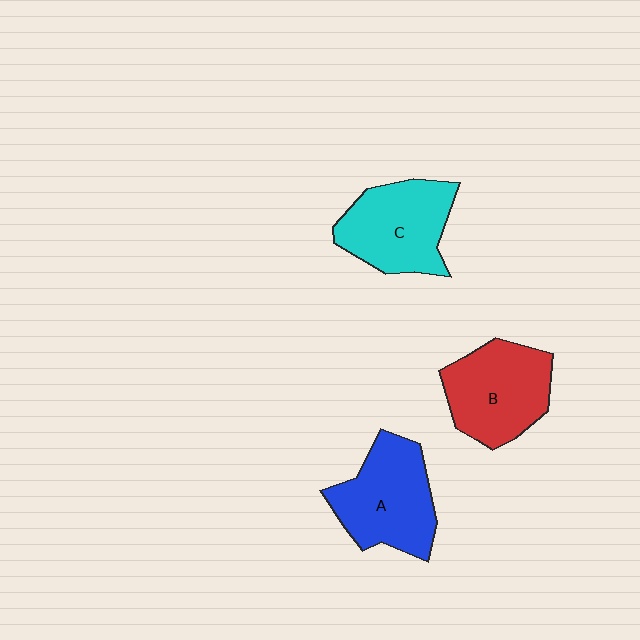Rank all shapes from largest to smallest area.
From largest to smallest: A (blue), B (red), C (cyan).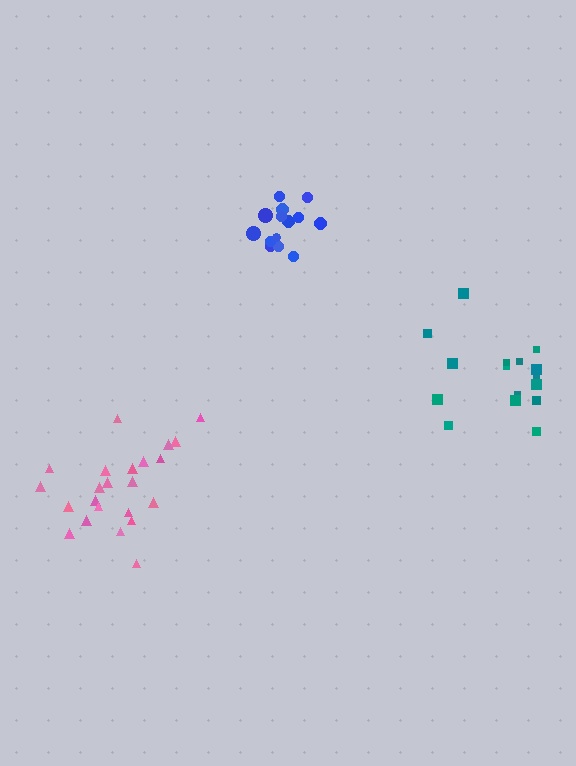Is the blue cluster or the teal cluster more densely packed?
Blue.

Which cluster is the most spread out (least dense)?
Teal.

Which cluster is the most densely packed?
Blue.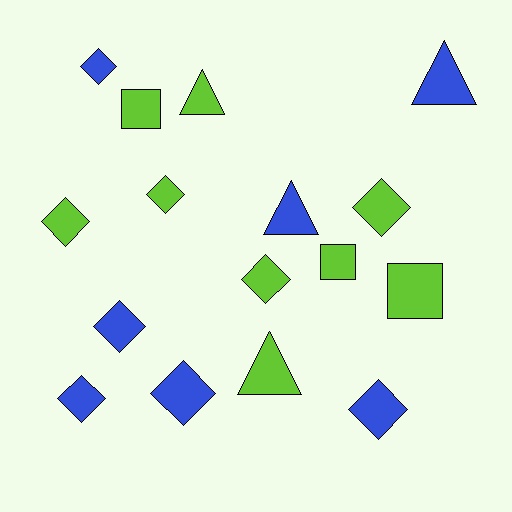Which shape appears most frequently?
Diamond, with 9 objects.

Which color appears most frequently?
Lime, with 9 objects.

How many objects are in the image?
There are 16 objects.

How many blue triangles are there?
There are 2 blue triangles.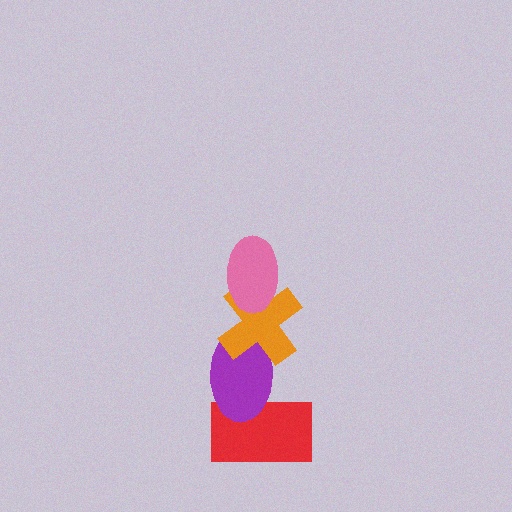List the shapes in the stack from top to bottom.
From top to bottom: the pink ellipse, the orange cross, the purple ellipse, the red rectangle.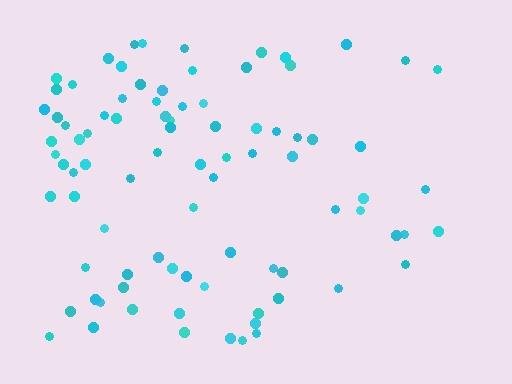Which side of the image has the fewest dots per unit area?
The right.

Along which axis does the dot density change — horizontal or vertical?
Horizontal.